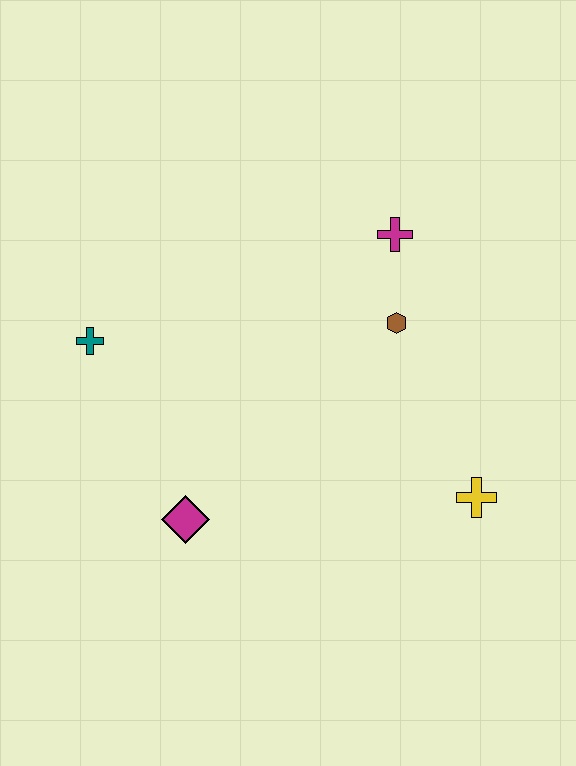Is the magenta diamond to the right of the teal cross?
Yes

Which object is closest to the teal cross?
The magenta diamond is closest to the teal cross.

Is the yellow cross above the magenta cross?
No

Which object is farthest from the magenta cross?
The magenta diamond is farthest from the magenta cross.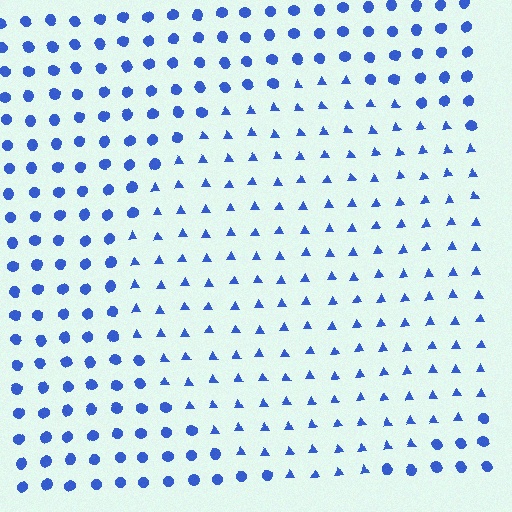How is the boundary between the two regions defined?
The boundary is defined by a change in element shape: triangles inside vs. circles outside. All elements share the same color and spacing.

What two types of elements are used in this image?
The image uses triangles inside the circle region and circles outside it.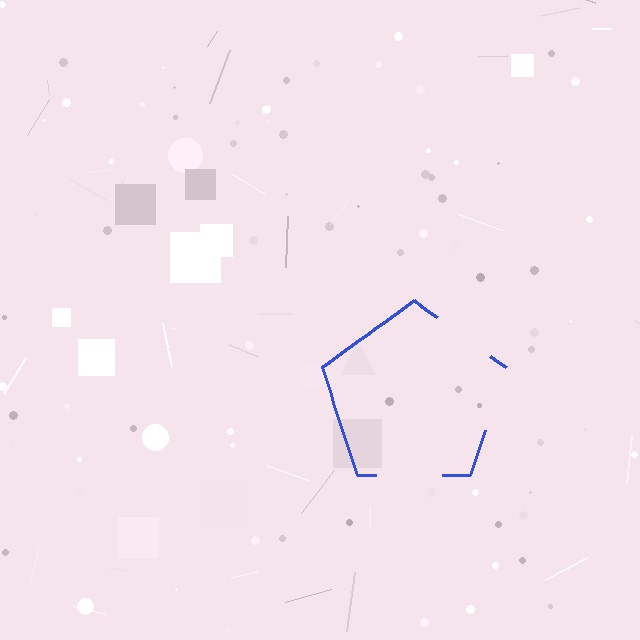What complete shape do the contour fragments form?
The contour fragments form a pentagon.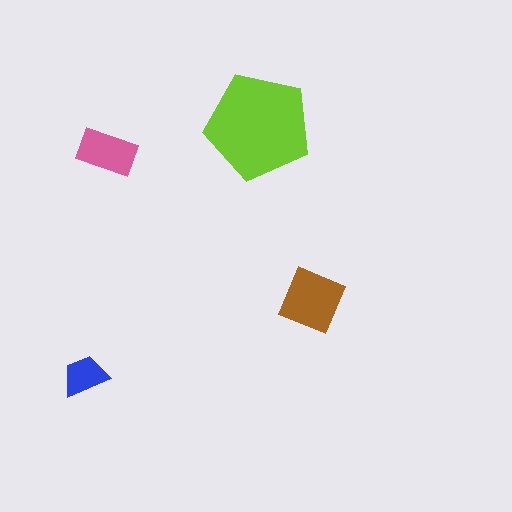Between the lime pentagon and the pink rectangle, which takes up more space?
The lime pentagon.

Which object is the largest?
The lime pentagon.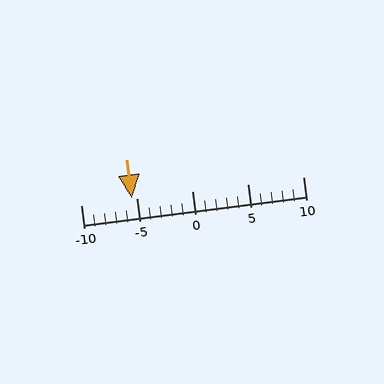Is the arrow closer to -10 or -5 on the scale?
The arrow is closer to -5.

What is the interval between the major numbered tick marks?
The major tick marks are spaced 5 units apart.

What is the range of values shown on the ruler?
The ruler shows values from -10 to 10.